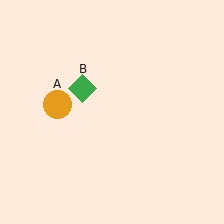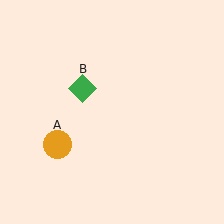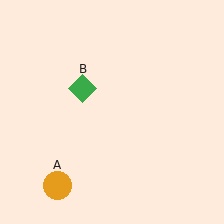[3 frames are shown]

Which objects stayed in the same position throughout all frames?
Green diamond (object B) remained stationary.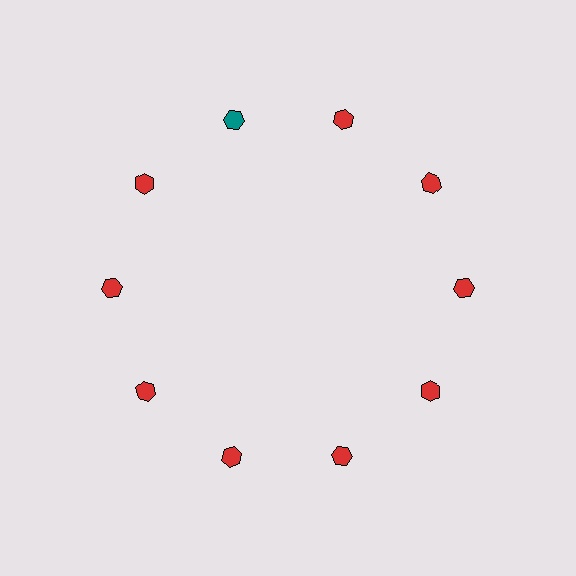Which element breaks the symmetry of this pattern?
The teal hexagon at roughly the 11 o'clock position breaks the symmetry. All other shapes are red hexagons.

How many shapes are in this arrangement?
There are 10 shapes arranged in a ring pattern.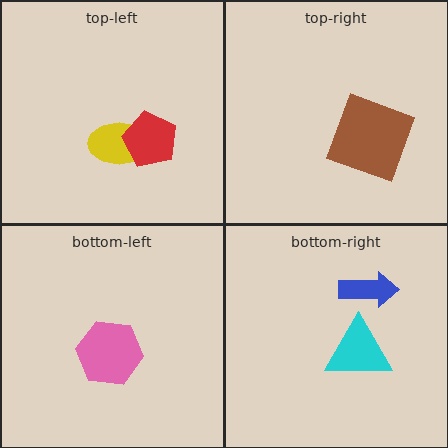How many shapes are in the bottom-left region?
1.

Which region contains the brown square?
The top-right region.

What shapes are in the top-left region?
The yellow ellipse, the red pentagon.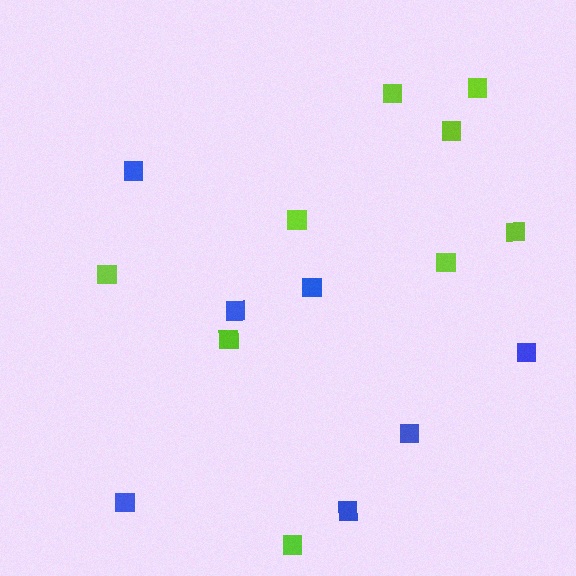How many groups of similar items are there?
There are 2 groups: one group of lime squares (9) and one group of blue squares (7).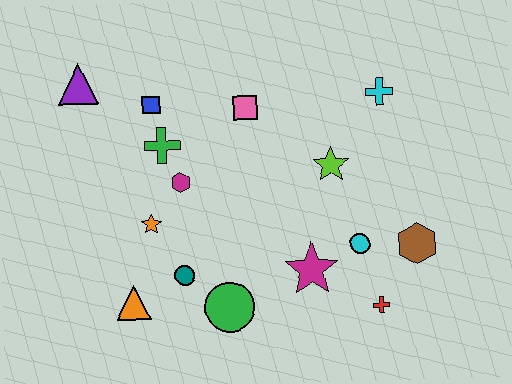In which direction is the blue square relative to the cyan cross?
The blue square is to the left of the cyan cross.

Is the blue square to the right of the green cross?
No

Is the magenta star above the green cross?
No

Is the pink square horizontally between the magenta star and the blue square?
Yes